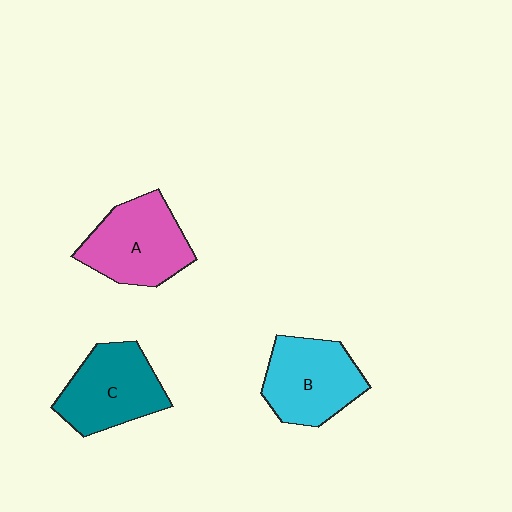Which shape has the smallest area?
Shape C (teal).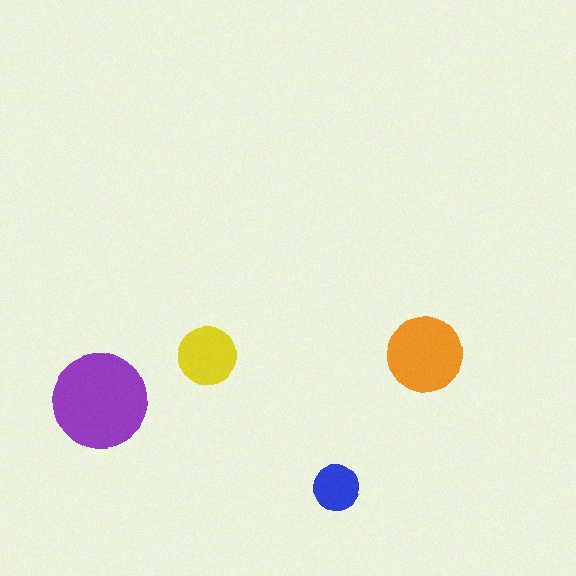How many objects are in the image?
There are 4 objects in the image.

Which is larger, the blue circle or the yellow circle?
The yellow one.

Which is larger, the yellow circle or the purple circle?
The purple one.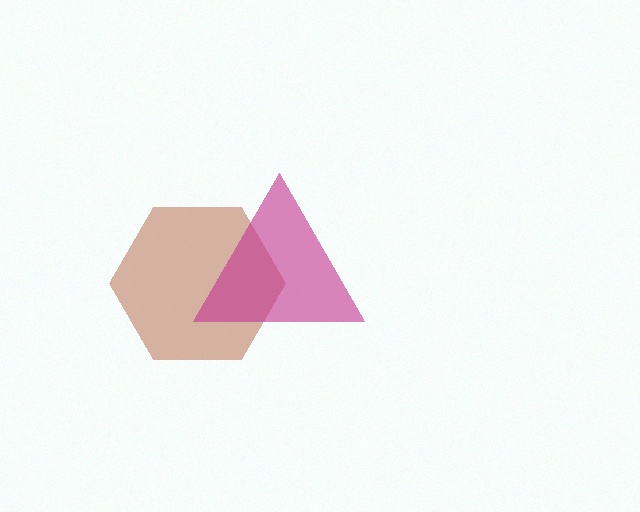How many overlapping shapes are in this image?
There are 2 overlapping shapes in the image.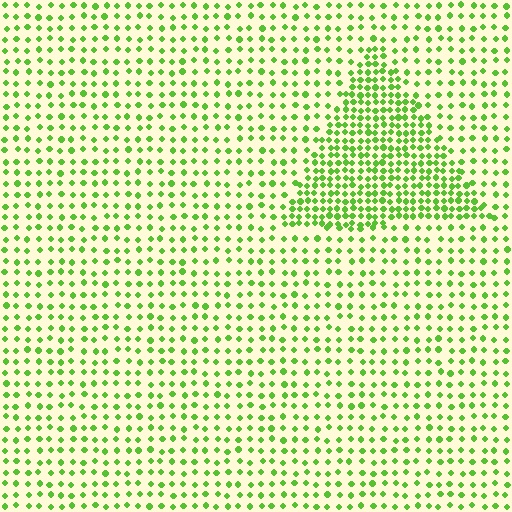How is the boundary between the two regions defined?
The boundary is defined by a change in element density (approximately 2.1x ratio). All elements are the same color, size, and shape.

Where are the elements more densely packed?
The elements are more densely packed inside the triangle boundary.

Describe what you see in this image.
The image contains small lime elements arranged at two different densities. A triangle-shaped region is visible where the elements are more densely packed than the surrounding area.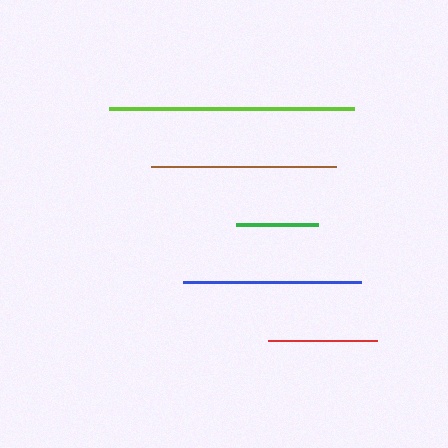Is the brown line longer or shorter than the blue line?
The brown line is longer than the blue line.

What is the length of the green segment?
The green segment is approximately 82 pixels long.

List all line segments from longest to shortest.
From longest to shortest: lime, brown, blue, red, green.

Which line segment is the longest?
The lime line is the longest at approximately 245 pixels.